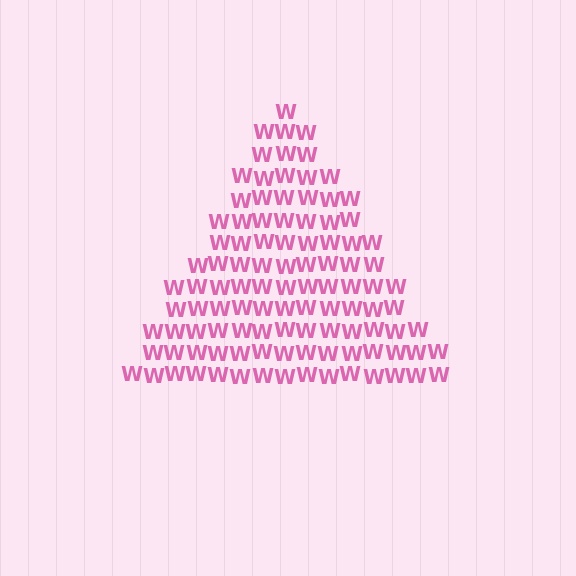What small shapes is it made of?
It is made of small letter W's.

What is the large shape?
The large shape is a triangle.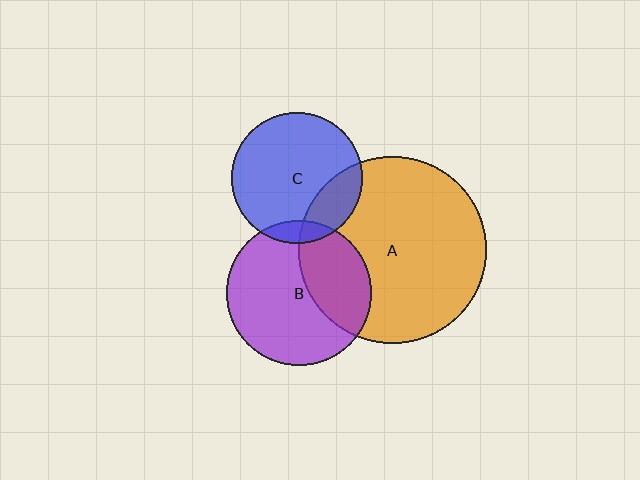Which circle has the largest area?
Circle A (orange).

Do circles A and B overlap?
Yes.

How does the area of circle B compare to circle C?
Approximately 1.2 times.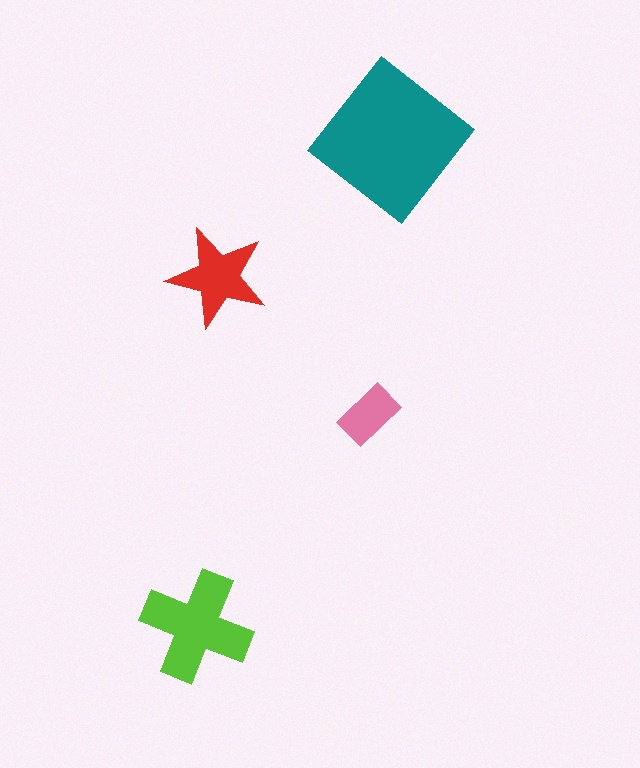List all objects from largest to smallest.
The teal diamond, the lime cross, the red star, the pink rectangle.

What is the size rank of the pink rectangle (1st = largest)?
4th.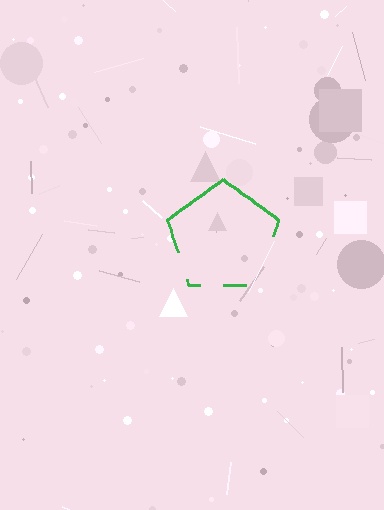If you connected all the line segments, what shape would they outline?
They would outline a pentagon.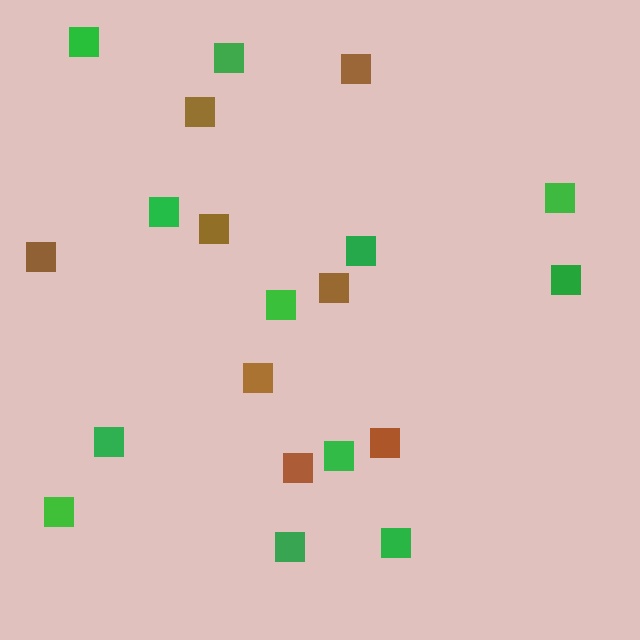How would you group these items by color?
There are 2 groups: one group of brown squares (8) and one group of green squares (12).